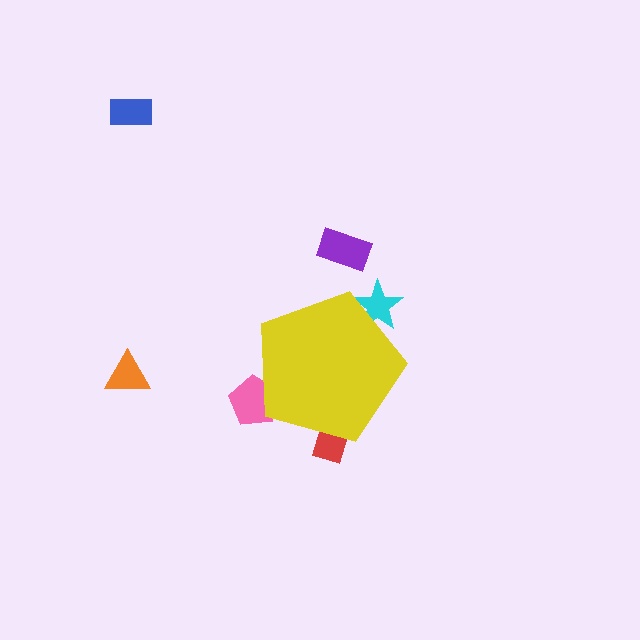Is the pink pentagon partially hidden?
Yes, the pink pentagon is partially hidden behind the yellow pentagon.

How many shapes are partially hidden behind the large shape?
3 shapes are partially hidden.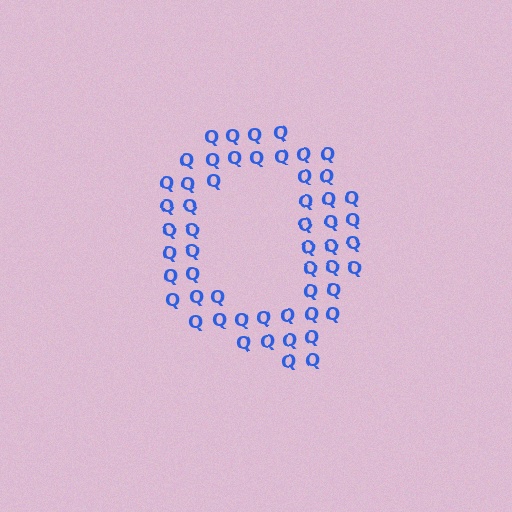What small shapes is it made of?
It is made of small letter Q's.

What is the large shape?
The large shape is the letter Q.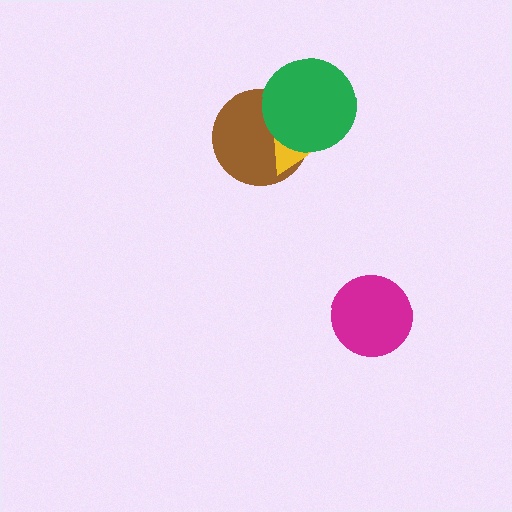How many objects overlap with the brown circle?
2 objects overlap with the brown circle.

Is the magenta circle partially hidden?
No, no other shape covers it.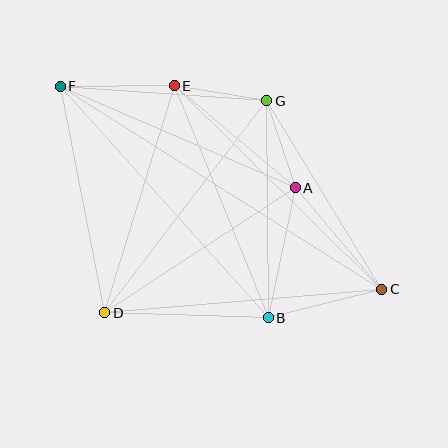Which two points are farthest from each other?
Points C and F are farthest from each other.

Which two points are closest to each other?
Points A and G are closest to each other.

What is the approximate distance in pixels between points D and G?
The distance between D and G is approximately 267 pixels.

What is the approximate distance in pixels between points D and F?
The distance between D and F is approximately 231 pixels.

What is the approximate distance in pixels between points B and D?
The distance between B and D is approximately 163 pixels.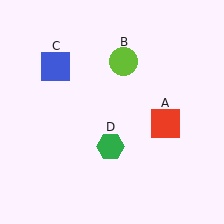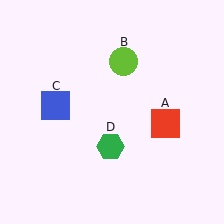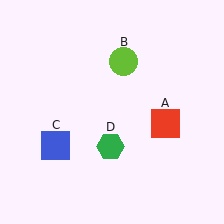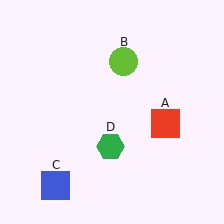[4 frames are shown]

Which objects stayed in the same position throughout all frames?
Red square (object A) and lime circle (object B) and green hexagon (object D) remained stationary.